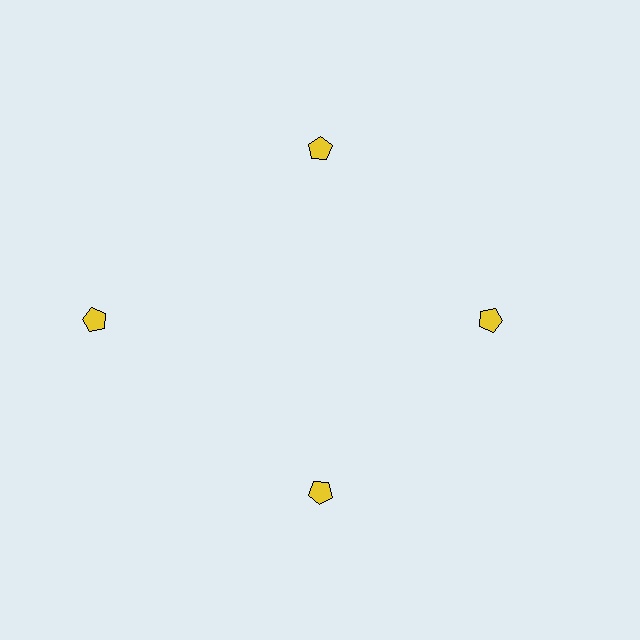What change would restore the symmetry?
The symmetry would be restored by moving it inward, back onto the ring so that all 4 pentagons sit at equal angles and equal distance from the center.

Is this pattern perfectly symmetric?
No. The 4 yellow pentagons are arranged in a ring, but one element near the 9 o'clock position is pushed outward from the center, breaking the 4-fold rotational symmetry.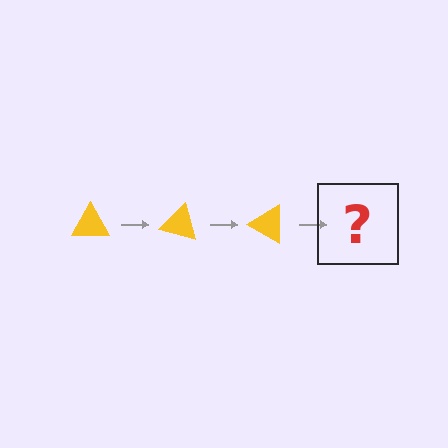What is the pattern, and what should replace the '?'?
The pattern is that the triangle rotates 15 degrees each step. The '?' should be a yellow triangle rotated 45 degrees.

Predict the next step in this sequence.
The next step is a yellow triangle rotated 45 degrees.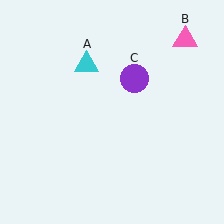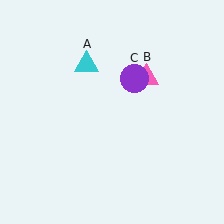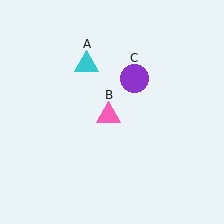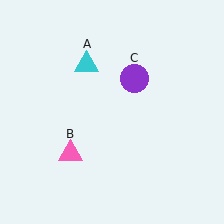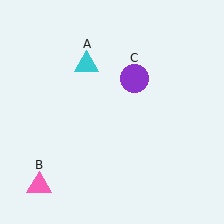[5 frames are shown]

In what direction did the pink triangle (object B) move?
The pink triangle (object B) moved down and to the left.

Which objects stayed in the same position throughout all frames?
Cyan triangle (object A) and purple circle (object C) remained stationary.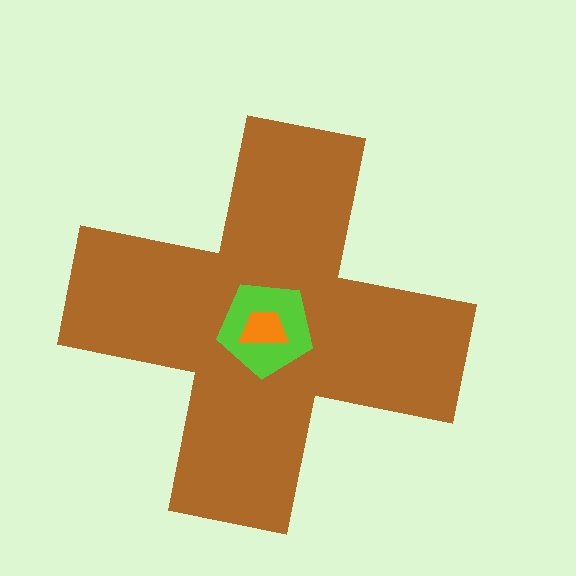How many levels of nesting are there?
3.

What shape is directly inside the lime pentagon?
The orange trapezoid.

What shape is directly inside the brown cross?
The lime pentagon.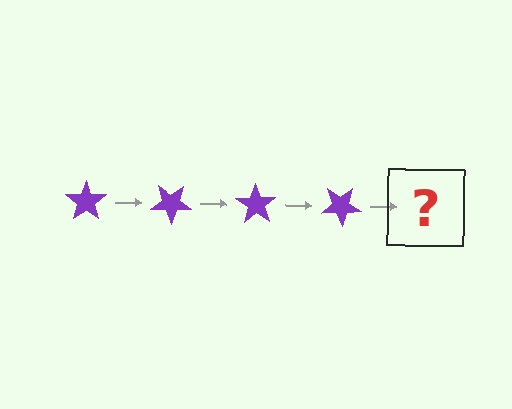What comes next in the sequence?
The next element should be a purple star rotated 140 degrees.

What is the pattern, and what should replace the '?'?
The pattern is that the star rotates 35 degrees each step. The '?' should be a purple star rotated 140 degrees.